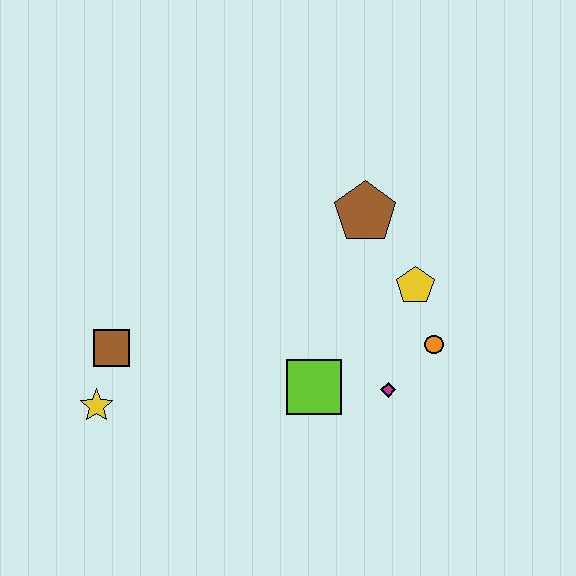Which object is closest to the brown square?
The yellow star is closest to the brown square.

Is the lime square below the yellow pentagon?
Yes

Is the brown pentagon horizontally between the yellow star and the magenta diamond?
Yes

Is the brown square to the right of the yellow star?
Yes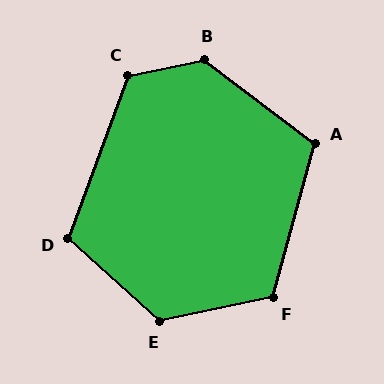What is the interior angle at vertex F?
Approximately 117 degrees (obtuse).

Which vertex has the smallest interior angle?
D, at approximately 112 degrees.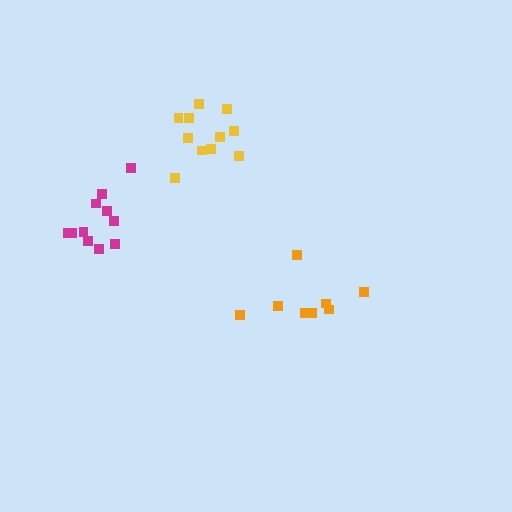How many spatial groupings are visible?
There are 3 spatial groupings.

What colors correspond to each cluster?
The clusters are colored: orange, magenta, yellow.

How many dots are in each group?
Group 1: 8 dots, Group 2: 11 dots, Group 3: 11 dots (30 total).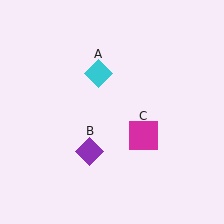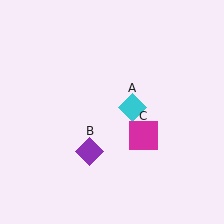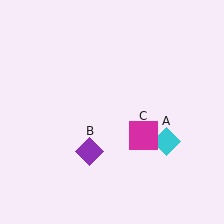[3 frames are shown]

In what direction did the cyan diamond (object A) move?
The cyan diamond (object A) moved down and to the right.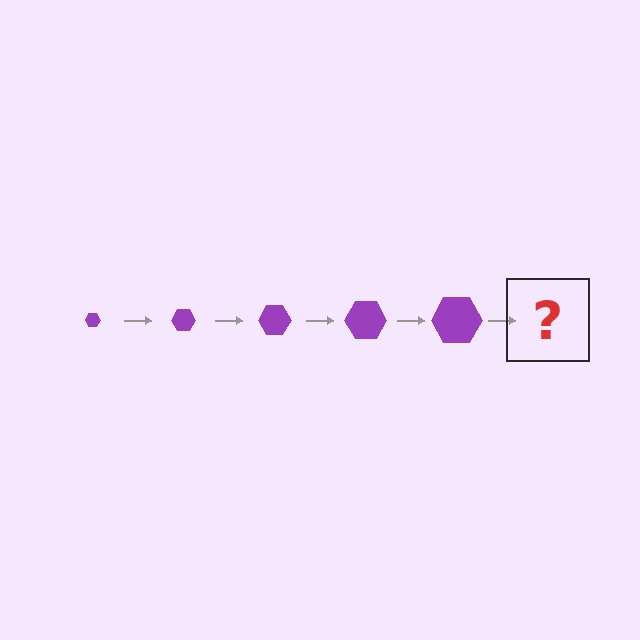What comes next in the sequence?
The next element should be a purple hexagon, larger than the previous one.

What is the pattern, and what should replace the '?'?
The pattern is that the hexagon gets progressively larger each step. The '?' should be a purple hexagon, larger than the previous one.